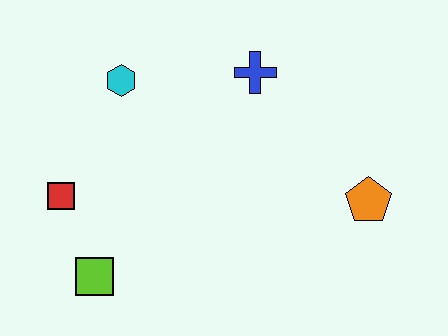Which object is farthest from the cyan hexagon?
The orange pentagon is farthest from the cyan hexagon.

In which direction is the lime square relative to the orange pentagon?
The lime square is to the left of the orange pentagon.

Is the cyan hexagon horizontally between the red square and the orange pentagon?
Yes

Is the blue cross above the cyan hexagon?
Yes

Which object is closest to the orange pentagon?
The blue cross is closest to the orange pentagon.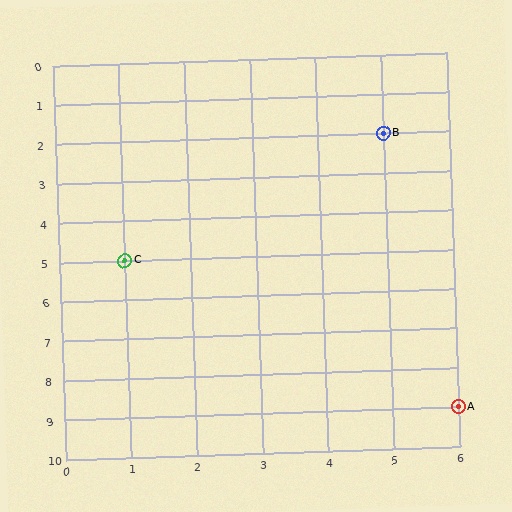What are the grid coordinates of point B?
Point B is at grid coordinates (5, 2).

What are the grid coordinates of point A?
Point A is at grid coordinates (6, 9).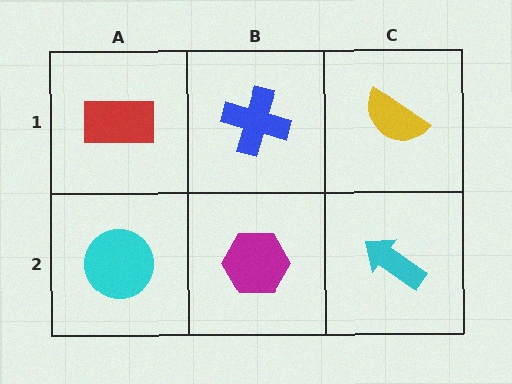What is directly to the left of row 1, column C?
A blue cross.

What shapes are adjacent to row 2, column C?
A yellow semicircle (row 1, column C), a magenta hexagon (row 2, column B).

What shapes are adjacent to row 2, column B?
A blue cross (row 1, column B), a cyan circle (row 2, column A), a cyan arrow (row 2, column C).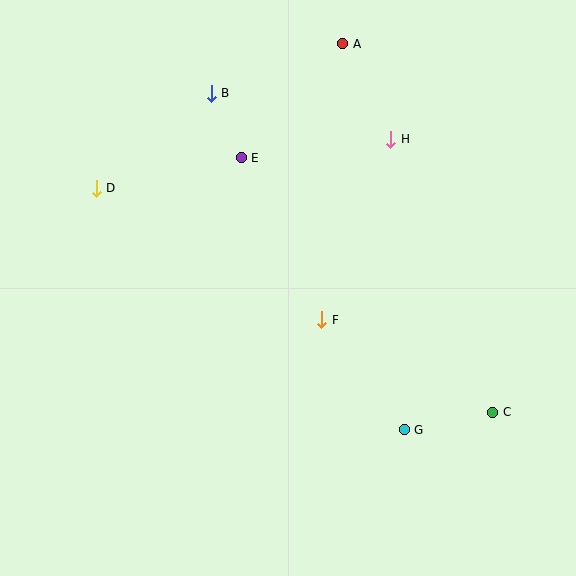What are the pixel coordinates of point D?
Point D is at (96, 188).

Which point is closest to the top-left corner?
Point D is closest to the top-left corner.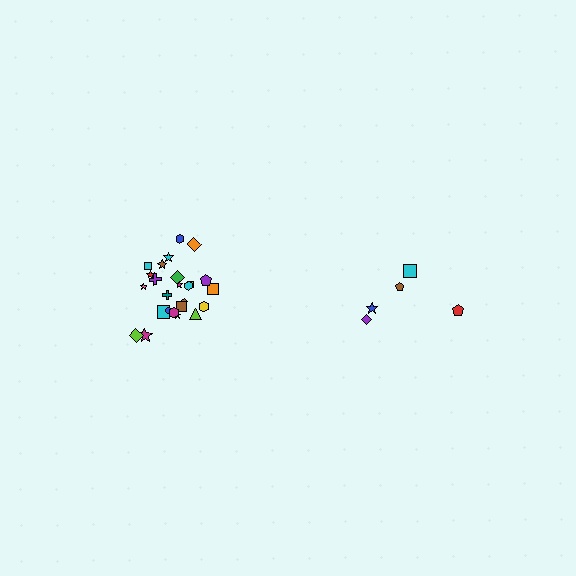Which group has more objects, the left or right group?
The left group.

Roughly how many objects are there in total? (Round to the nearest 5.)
Roughly 30 objects in total.